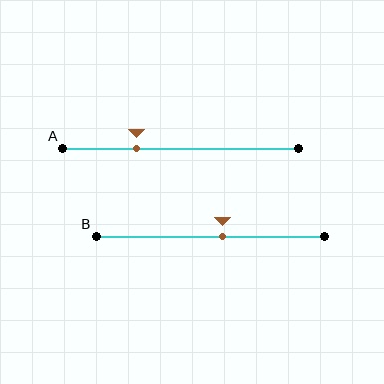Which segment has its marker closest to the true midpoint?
Segment B has its marker closest to the true midpoint.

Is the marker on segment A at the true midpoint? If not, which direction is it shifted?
No, the marker on segment A is shifted to the left by about 19% of the segment length.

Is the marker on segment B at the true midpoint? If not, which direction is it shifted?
No, the marker on segment B is shifted to the right by about 5% of the segment length.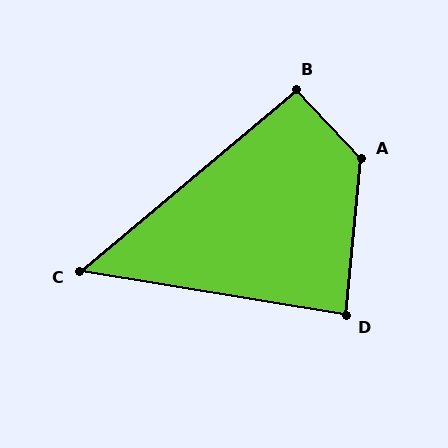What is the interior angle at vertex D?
Approximately 86 degrees (approximately right).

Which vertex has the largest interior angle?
A, at approximately 131 degrees.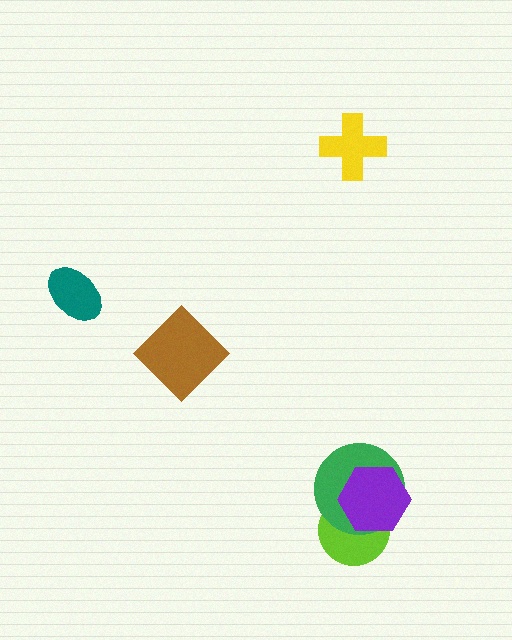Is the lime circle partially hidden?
Yes, it is partially covered by another shape.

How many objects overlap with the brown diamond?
0 objects overlap with the brown diamond.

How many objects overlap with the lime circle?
2 objects overlap with the lime circle.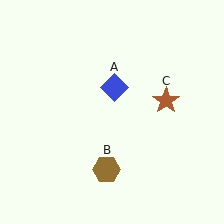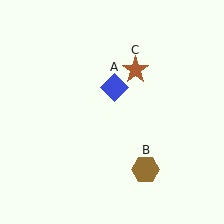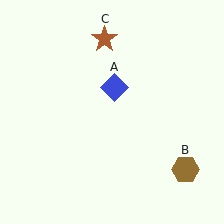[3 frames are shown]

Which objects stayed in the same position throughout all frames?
Blue diamond (object A) remained stationary.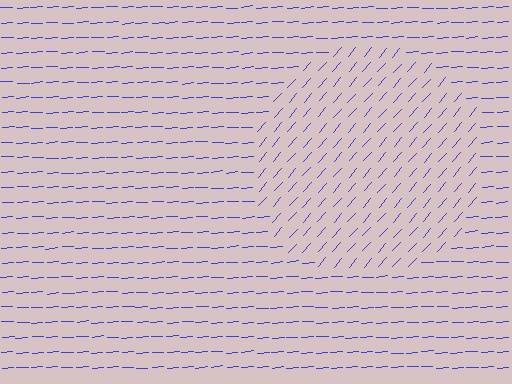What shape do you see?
I see a circle.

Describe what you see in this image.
The image is filled with small blue line segments. A circle region in the image has lines oriented differently from the surrounding lines, creating a visible texture boundary.